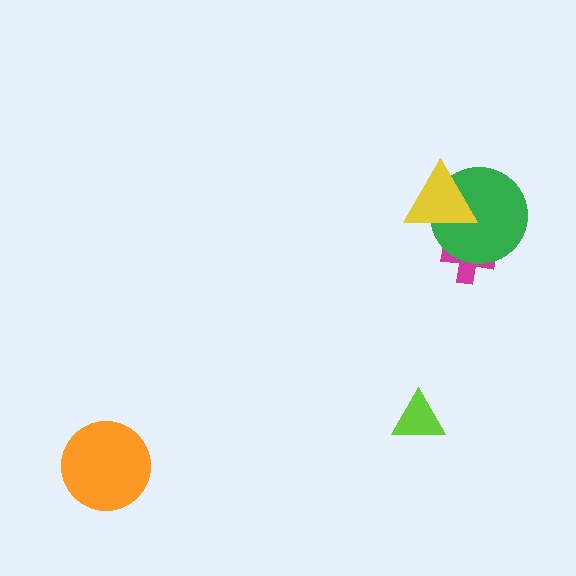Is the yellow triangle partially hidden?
No, no other shape covers it.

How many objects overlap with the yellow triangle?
2 objects overlap with the yellow triangle.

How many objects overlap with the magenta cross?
2 objects overlap with the magenta cross.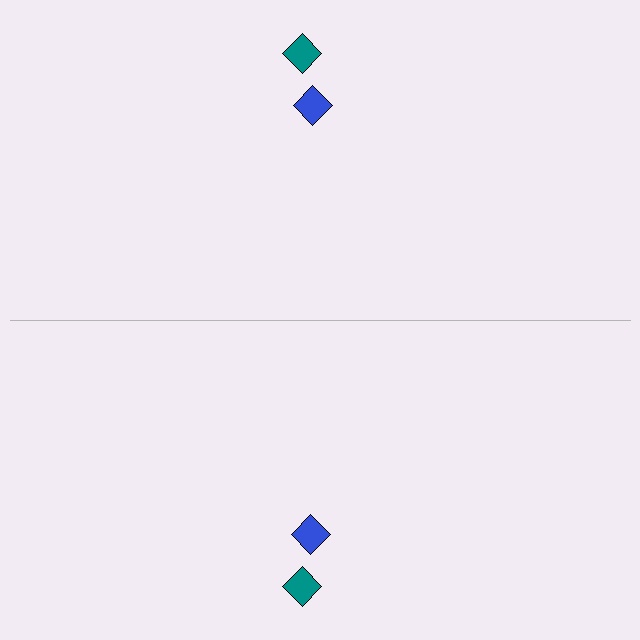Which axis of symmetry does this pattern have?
The pattern has a horizontal axis of symmetry running through the center of the image.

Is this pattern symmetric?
Yes, this pattern has bilateral (reflection) symmetry.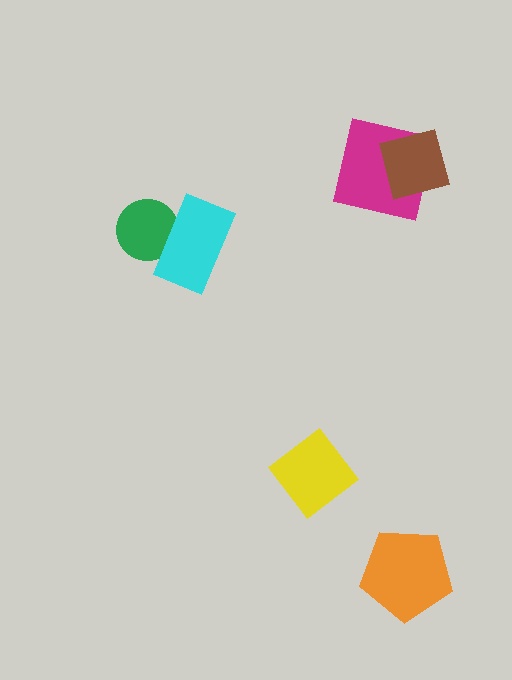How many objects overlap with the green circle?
1 object overlaps with the green circle.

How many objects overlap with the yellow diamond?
0 objects overlap with the yellow diamond.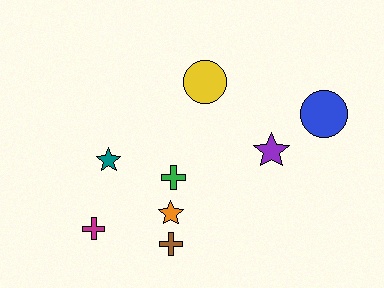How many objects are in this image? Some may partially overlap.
There are 8 objects.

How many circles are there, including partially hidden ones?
There are 2 circles.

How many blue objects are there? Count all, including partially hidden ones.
There is 1 blue object.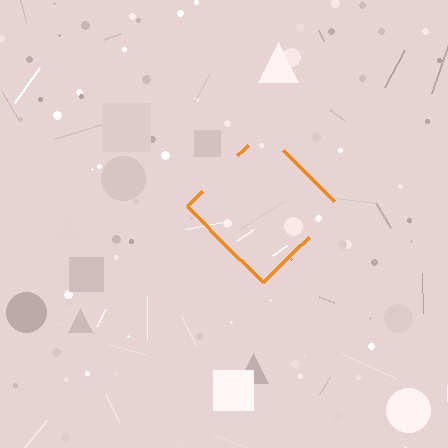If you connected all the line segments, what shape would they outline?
They would outline a diamond.